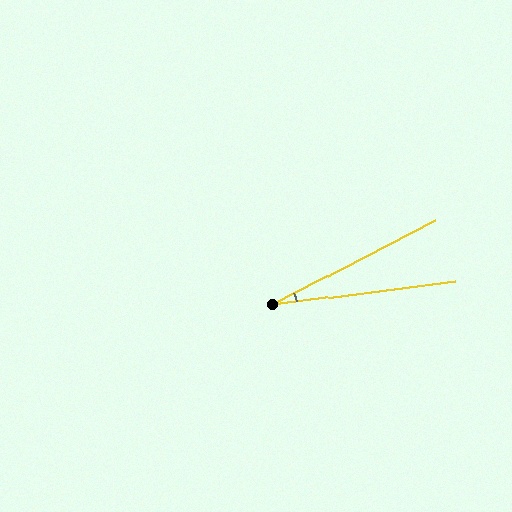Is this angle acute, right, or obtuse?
It is acute.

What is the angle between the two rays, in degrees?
Approximately 20 degrees.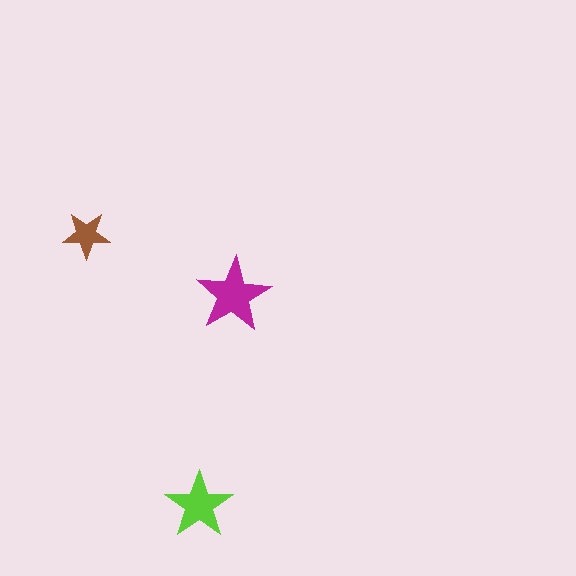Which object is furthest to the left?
The brown star is leftmost.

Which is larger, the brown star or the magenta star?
The magenta one.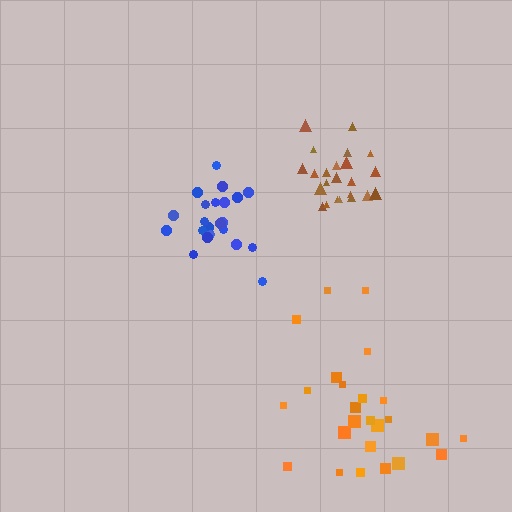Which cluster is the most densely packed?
Brown.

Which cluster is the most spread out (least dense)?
Orange.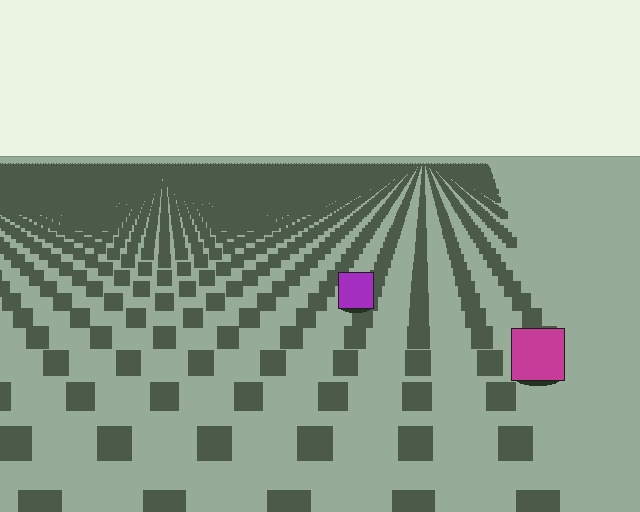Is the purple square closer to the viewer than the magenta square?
No. The magenta square is closer — you can tell from the texture gradient: the ground texture is coarser near it.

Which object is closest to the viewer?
The magenta square is closest. The texture marks near it are larger and more spread out.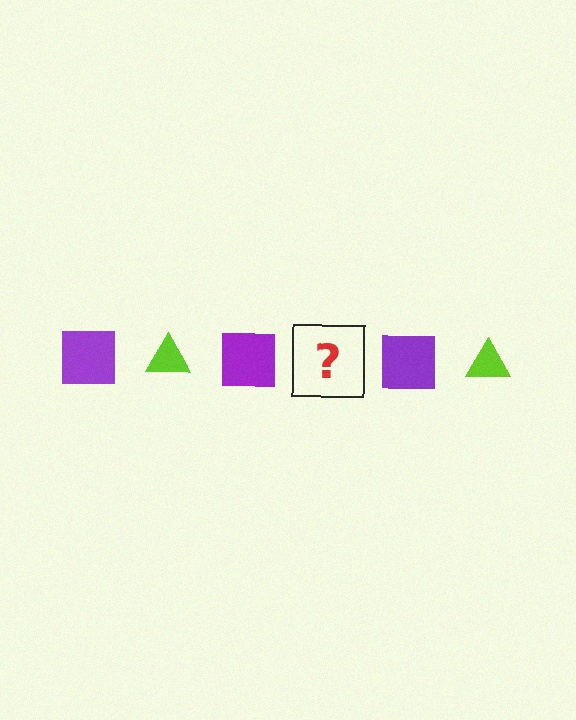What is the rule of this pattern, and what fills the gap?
The rule is that the pattern alternates between purple square and lime triangle. The gap should be filled with a lime triangle.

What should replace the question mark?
The question mark should be replaced with a lime triangle.